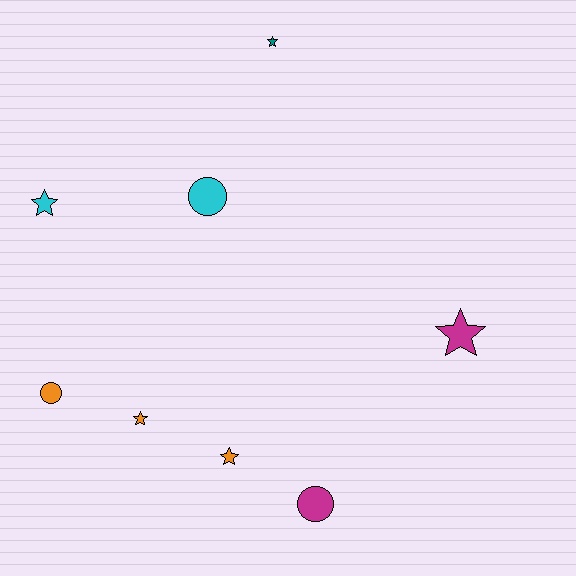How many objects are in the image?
There are 8 objects.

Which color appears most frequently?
Orange, with 3 objects.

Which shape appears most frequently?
Star, with 5 objects.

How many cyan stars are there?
There is 1 cyan star.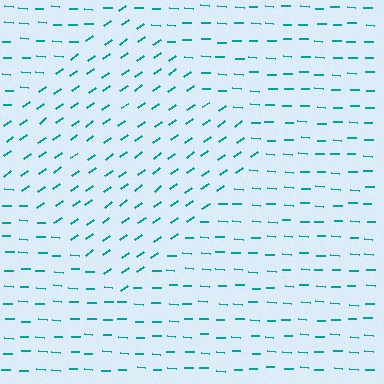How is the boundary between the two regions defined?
The boundary is defined purely by a change in line orientation (approximately 39 degrees difference). All lines are the same color and thickness.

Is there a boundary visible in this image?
Yes, there is a texture boundary formed by a change in line orientation.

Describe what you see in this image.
The image is filled with small teal line segments. A diamond region in the image has lines oriented differently from the surrounding lines, creating a visible texture boundary.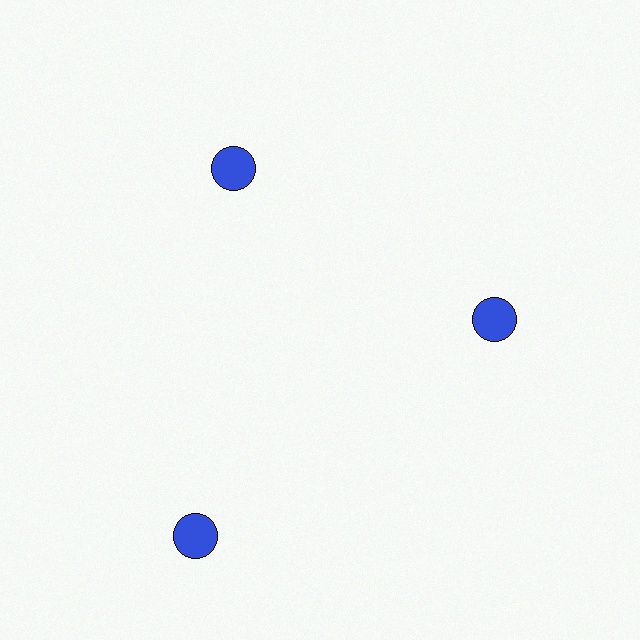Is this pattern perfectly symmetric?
No. The 3 blue circles are arranged in a ring, but one element near the 7 o'clock position is pushed outward from the center, breaking the 3-fold rotational symmetry.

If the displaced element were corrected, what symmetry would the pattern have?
It would have 3-fold rotational symmetry — the pattern would map onto itself every 120 degrees.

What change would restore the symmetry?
The symmetry would be restored by moving it inward, back onto the ring so that all 3 circles sit at equal angles and equal distance from the center.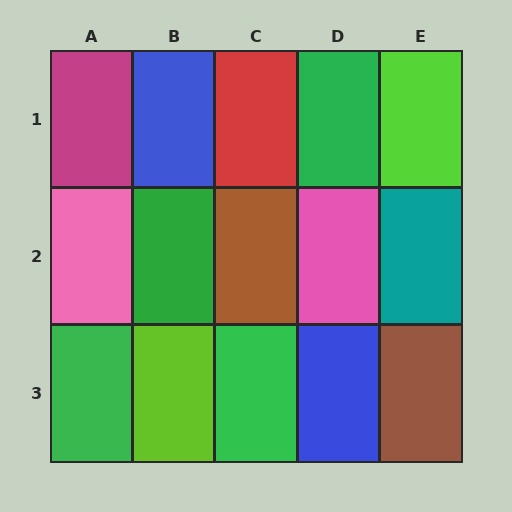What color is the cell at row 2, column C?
Brown.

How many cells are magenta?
1 cell is magenta.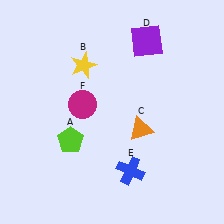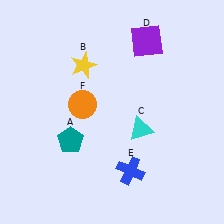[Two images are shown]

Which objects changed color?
A changed from lime to teal. C changed from orange to cyan. F changed from magenta to orange.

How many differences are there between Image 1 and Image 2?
There are 3 differences between the two images.